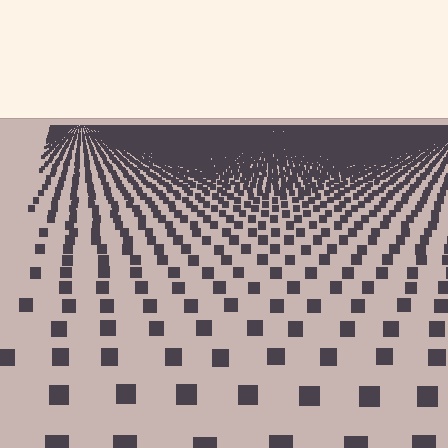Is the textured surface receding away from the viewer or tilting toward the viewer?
The surface is receding away from the viewer. Texture elements get smaller and denser toward the top.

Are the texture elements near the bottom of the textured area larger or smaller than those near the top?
Larger. Near the bottom, elements are closer to the viewer and appear at a bigger on-screen size.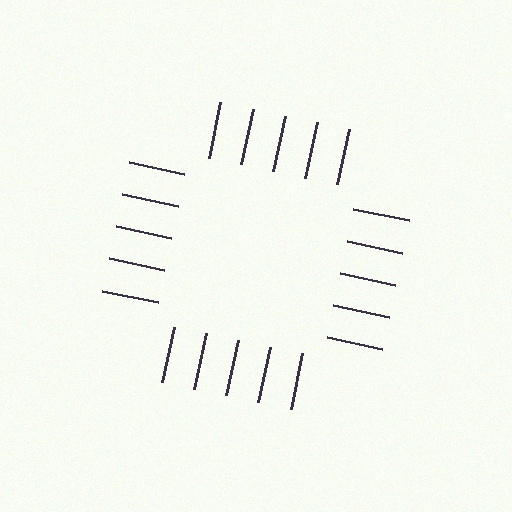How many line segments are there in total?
20 — 5 along each of the 4 edges.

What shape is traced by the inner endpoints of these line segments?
An illusory square — the line segments terminate on its edges but no continuous stroke is drawn.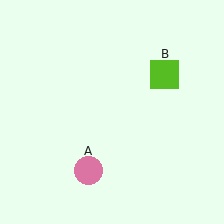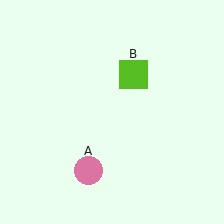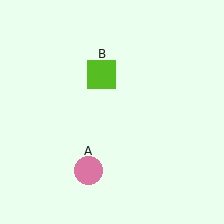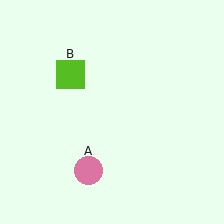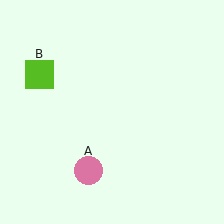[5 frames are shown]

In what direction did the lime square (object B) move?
The lime square (object B) moved left.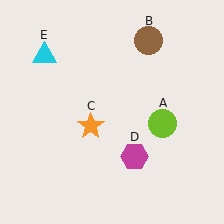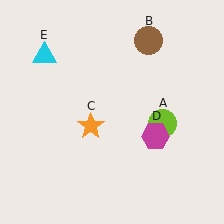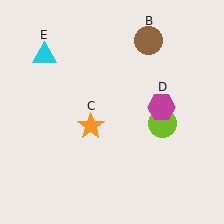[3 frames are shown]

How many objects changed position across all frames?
1 object changed position: magenta hexagon (object D).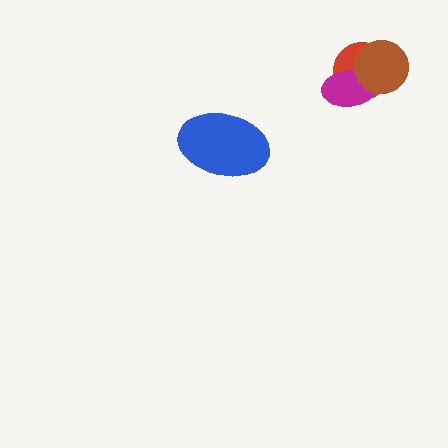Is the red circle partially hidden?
Yes, it is partially covered by another shape.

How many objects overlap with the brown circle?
2 objects overlap with the brown circle.